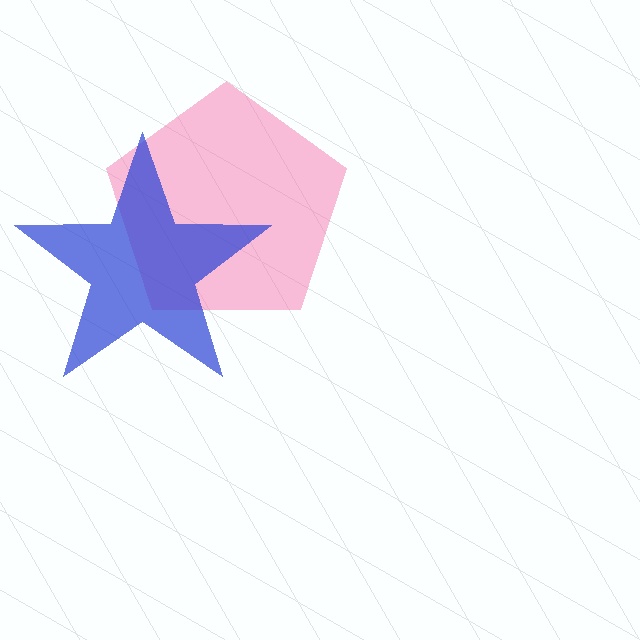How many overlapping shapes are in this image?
There are 2 overlapping shapes in the image.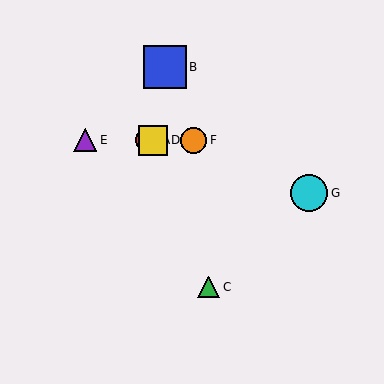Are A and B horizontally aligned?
No, A is at y≈140 and B is at y≈67.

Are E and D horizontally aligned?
Yes, both are at y≈140.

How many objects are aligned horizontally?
4 objects (A, D, E, F) are aligned horizontally.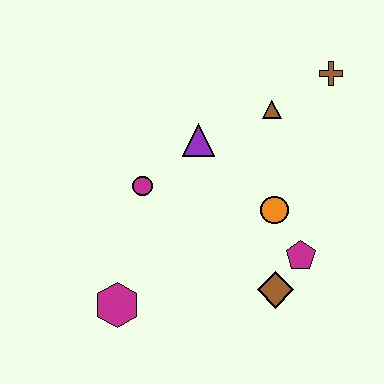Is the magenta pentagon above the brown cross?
No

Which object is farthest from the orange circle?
The magenta hexagon is farthest from the orange circle.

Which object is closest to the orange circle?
The magenta pentagon is closest to the orange circle.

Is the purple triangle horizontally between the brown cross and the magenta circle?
Yes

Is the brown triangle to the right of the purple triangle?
Yes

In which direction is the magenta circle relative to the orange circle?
The magenta circle is to the left of the orange circle.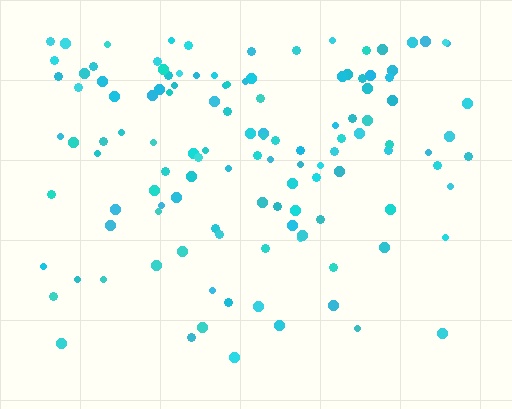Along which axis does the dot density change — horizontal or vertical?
Vertical.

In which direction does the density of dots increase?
From bottom to top, with the top side densest.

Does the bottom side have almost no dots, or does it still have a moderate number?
Still a moderate number, just noticeably fewer than the top.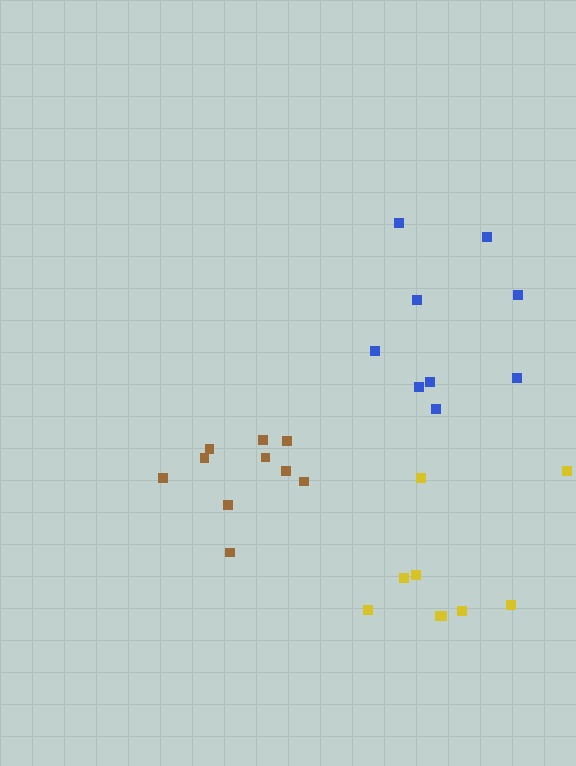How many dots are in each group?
Group 1: 9 dots, Group 2: 9 dots, Group 3: 10 dots (28 total).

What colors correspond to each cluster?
The clusters are colored: yellow, blue, brown.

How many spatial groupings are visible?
There are 3 spatial groupings.